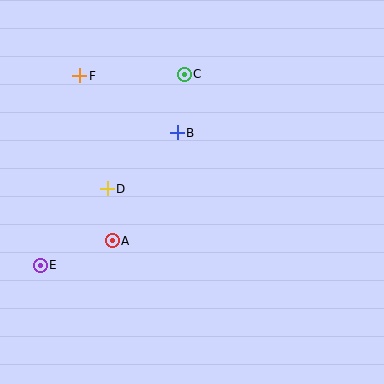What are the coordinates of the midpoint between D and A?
The midpoint between D and A is at (110, 215).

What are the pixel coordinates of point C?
Point C is at (184, 74).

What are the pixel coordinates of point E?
Point E is at (40, 265).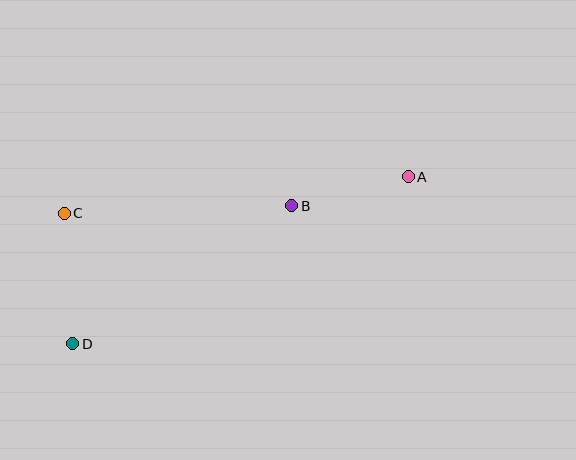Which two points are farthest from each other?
Points A and D are farthest from each other.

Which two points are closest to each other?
Points A and B are closest to each other.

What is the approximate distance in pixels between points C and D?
The distance between C and D is approximately 131 pixels.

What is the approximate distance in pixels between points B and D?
The distance between B and D is approximately 259 pixels.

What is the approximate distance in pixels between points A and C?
The distance between A and C is approximately 346 pixels.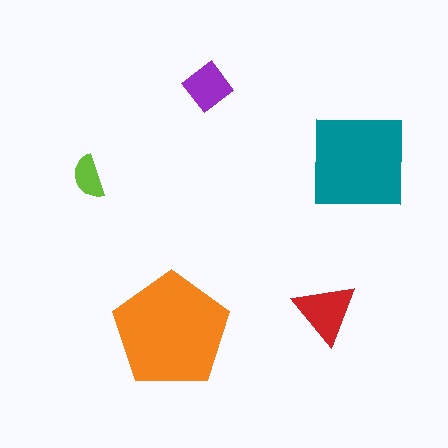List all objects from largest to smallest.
The orange pentagon, the teal square, the red triangle, the purple diamond, the lime semicircle.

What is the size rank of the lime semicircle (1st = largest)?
5th.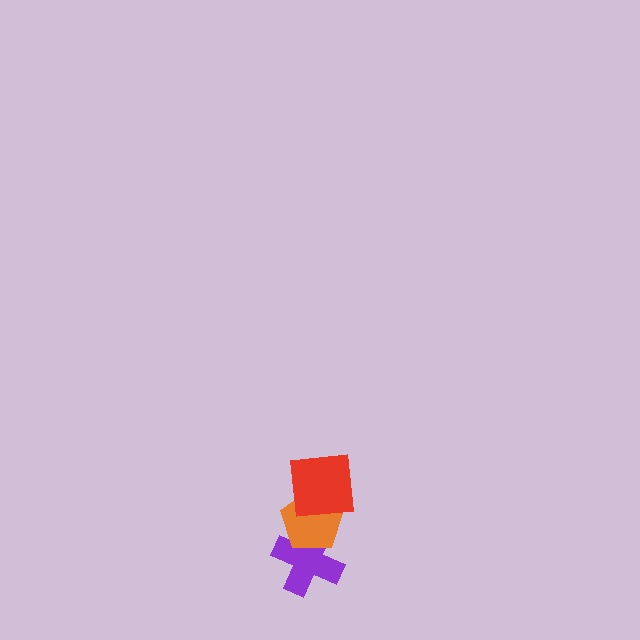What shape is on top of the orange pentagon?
The red square is on top of the orange pentagon.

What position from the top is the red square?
The red square is 1st from the top.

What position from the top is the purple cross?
The purple cross is 3rd from the top.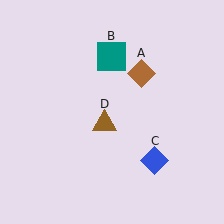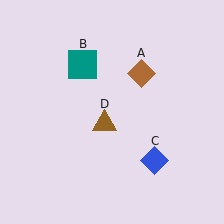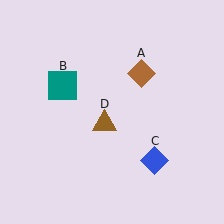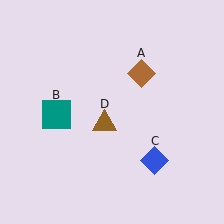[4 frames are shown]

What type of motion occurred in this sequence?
The teal square (object B) rotated counterclockwise around the center of the scene.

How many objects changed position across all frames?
1 object changed position: teal square (object B).